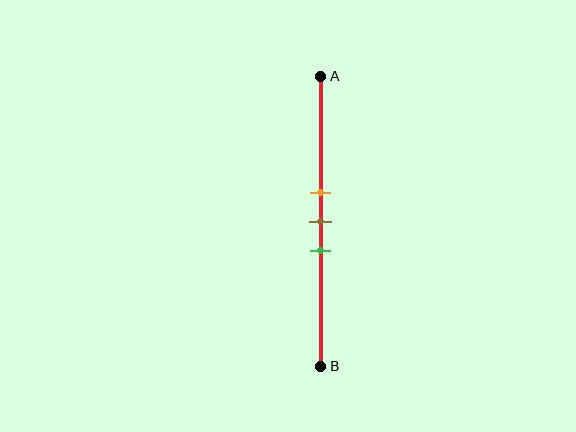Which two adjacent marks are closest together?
The orange and brown marks are the closest adjacent pair.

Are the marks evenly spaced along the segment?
Yes, the marks are approximately evenly spaced.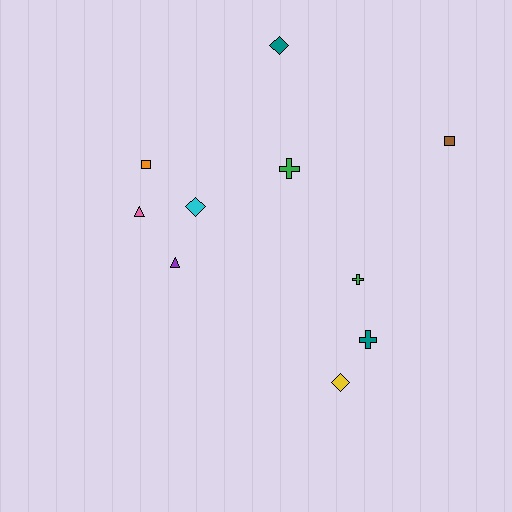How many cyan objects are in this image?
There is 1 cyan object.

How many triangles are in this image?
There are 2 triangles.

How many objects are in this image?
There are 10 objects.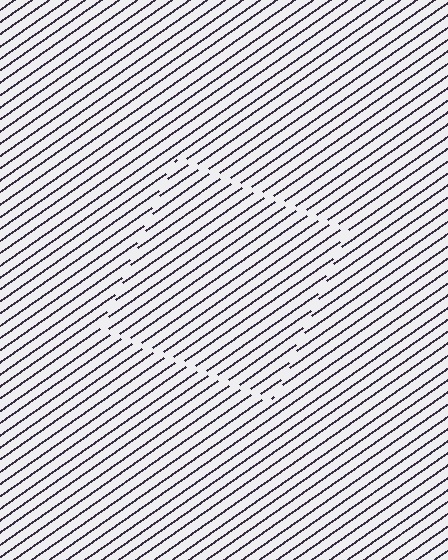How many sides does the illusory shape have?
4 sides — the line-ends trace a square.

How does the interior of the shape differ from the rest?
The interior of the shape contains the same grating, shifted by half a period — the contour is defined by the phase discontinuity where line-ends from the inner and outer gratings abut.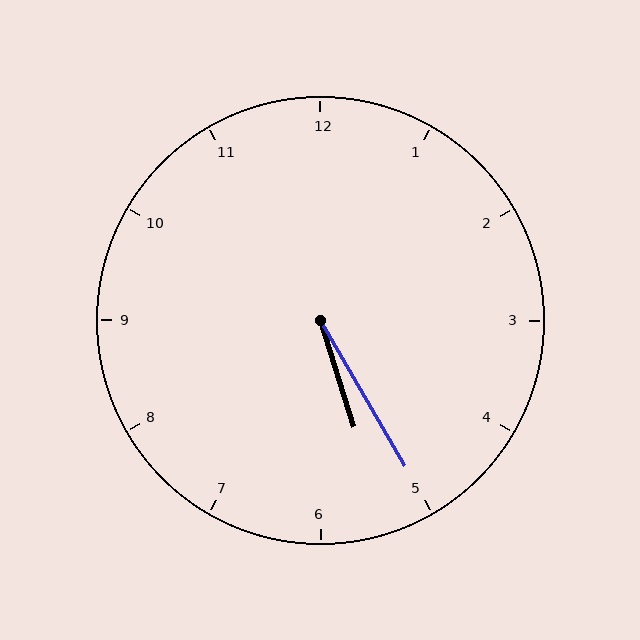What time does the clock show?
5:25.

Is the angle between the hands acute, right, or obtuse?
It is acute.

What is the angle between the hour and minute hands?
Approximately 12 degrees.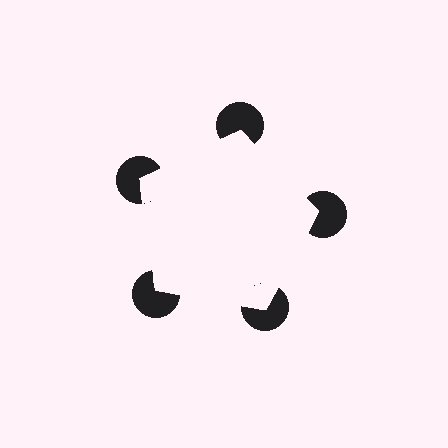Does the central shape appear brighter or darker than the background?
It typically appears slightly brighter than the background, even though no actual brightness change is drawn.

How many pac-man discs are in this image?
There are 5 — one at each vertex of the illusory pentagon.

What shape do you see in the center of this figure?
An illusory pentagon — its edges are inferred from the aligned wedge cuts in the pac-man discs, not physically drawn.